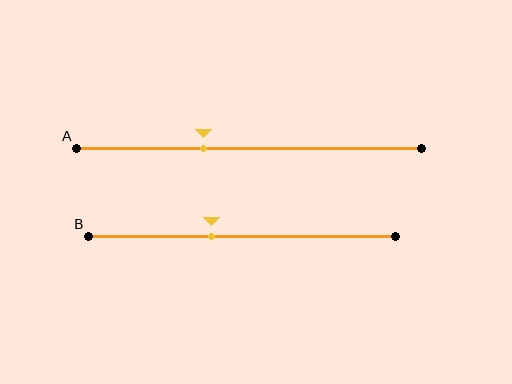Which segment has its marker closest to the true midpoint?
Segment B has its marker closest to the true midpoint.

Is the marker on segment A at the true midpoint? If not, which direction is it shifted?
No, the marker on segment A is shifted to the left by about 13% of the segment length.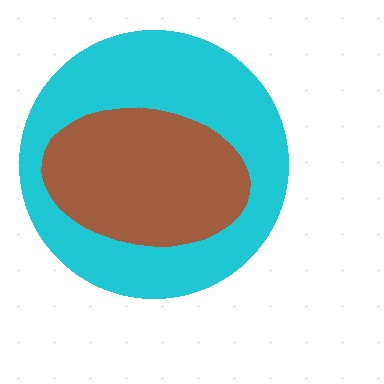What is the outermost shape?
The cyan circle.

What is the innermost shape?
The brown ellipse.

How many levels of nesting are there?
2.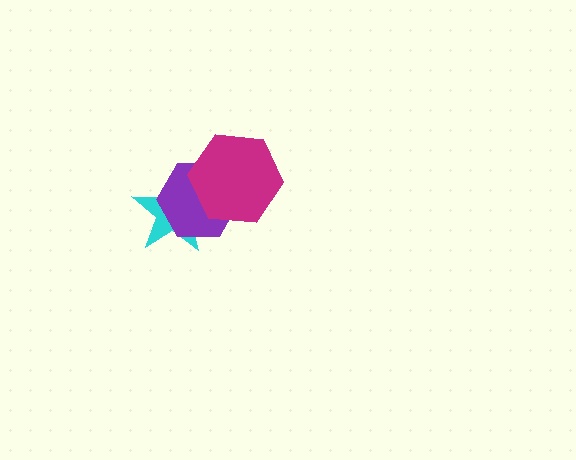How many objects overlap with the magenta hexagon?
2 objects overlap with the magenta hexagon.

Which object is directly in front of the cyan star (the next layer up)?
The purple hexagon is directly in front of the cyan star.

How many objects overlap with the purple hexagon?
2 objects overlap with the purple hexagon.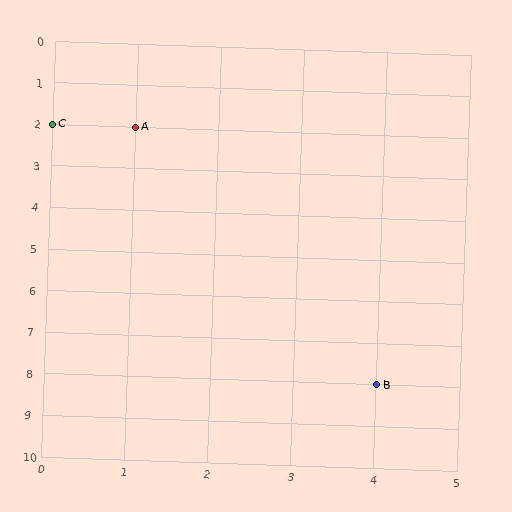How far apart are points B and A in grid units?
Points B and A are 3 columns and 6 rows apart (about 6.7 grid units diagonally).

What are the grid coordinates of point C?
Point C is at grid coordinates (0, 2).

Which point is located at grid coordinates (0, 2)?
Point C is at (0, 2).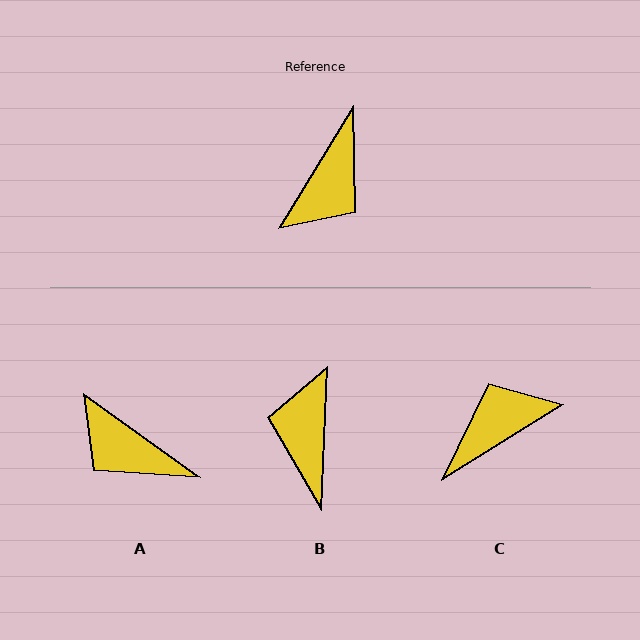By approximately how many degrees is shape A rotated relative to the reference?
Approximately 95 degrees clockwise.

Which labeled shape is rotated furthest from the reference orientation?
C, about 153 degrees away.